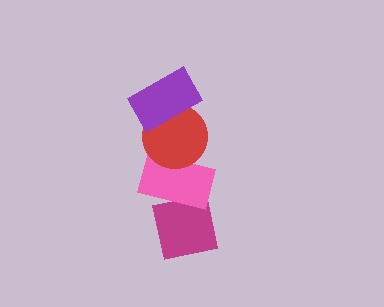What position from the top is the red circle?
The red circle is 2nd from the top.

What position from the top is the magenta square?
The magenta square is 4th from the top.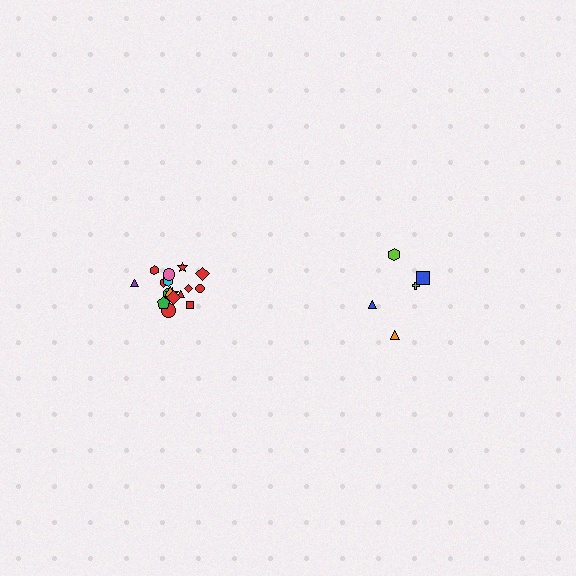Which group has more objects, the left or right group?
The left group.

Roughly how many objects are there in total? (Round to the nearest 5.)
Roughly 25 objects in total.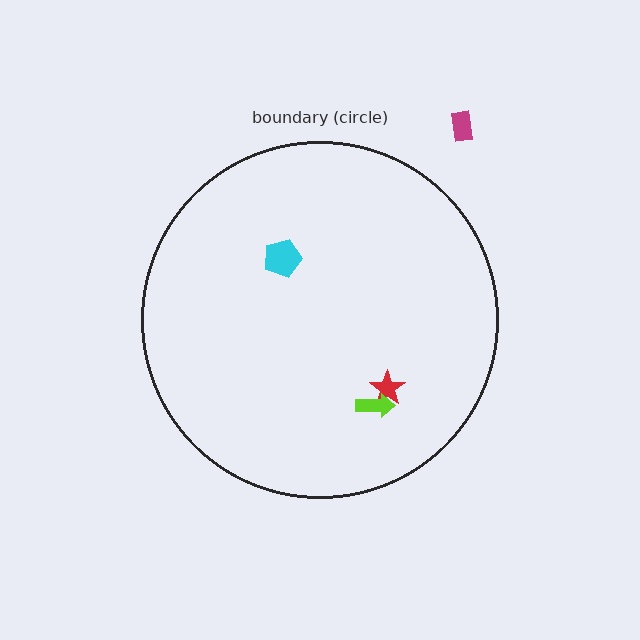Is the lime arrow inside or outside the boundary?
Inside.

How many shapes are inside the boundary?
3 inside, 1 outside.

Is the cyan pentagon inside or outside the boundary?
Inside.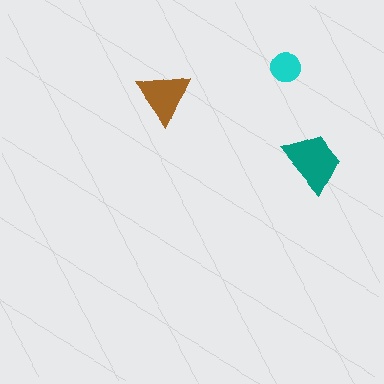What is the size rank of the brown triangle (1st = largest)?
2nd.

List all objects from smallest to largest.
The cyan circle, the brown triangle, the teal trapezoid.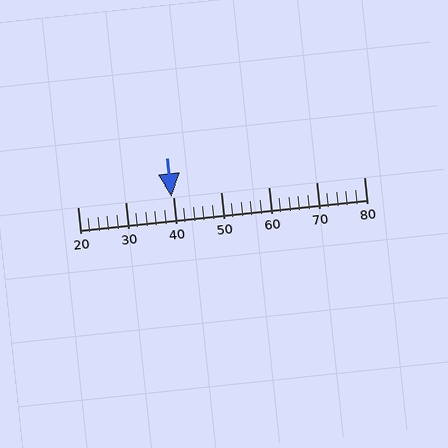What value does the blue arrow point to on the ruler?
The blue arrow points to approximately 40.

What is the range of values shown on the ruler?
The ruler shows values from 20 to 80.